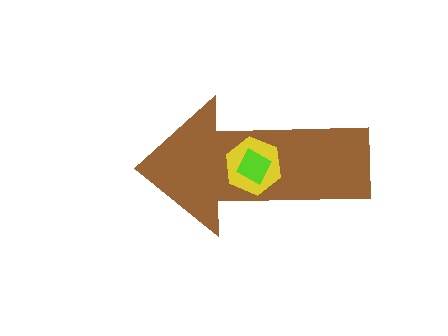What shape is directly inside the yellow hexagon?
The lime square.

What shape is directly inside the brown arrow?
The yellow hexagon.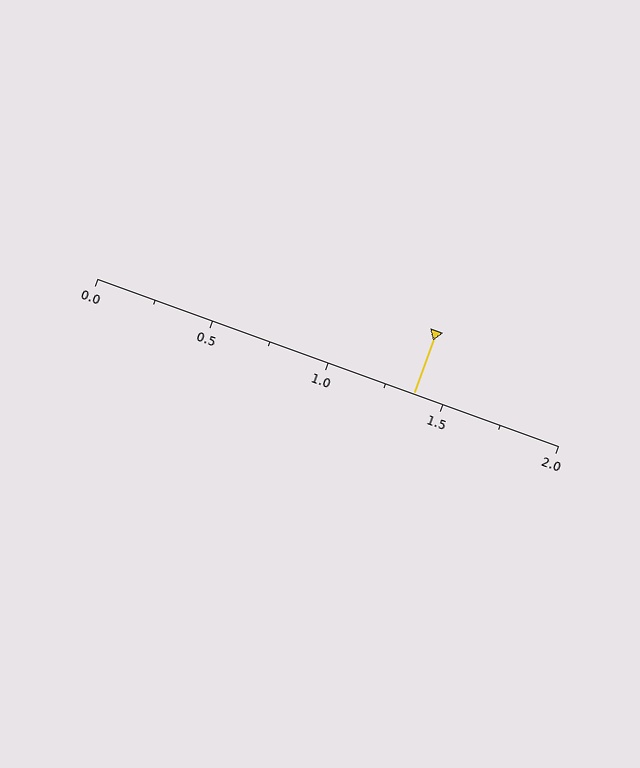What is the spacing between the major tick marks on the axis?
The major ticks are spaced 0.5 apart.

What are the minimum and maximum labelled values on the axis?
The axis runs from 0.0 to 2.0.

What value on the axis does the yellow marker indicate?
The marker indicates approximately 1.38.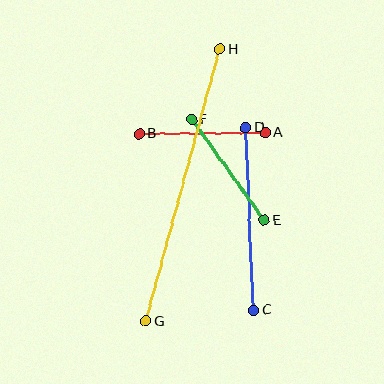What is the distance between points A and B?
The distance is approximately 127 pixels.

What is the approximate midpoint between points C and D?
The midpoint is at approximately (250, 219) pixels.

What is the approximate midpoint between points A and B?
The midpoint is at approximately (202, 133) pixels.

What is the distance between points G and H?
The distance is approximately 282 pixels.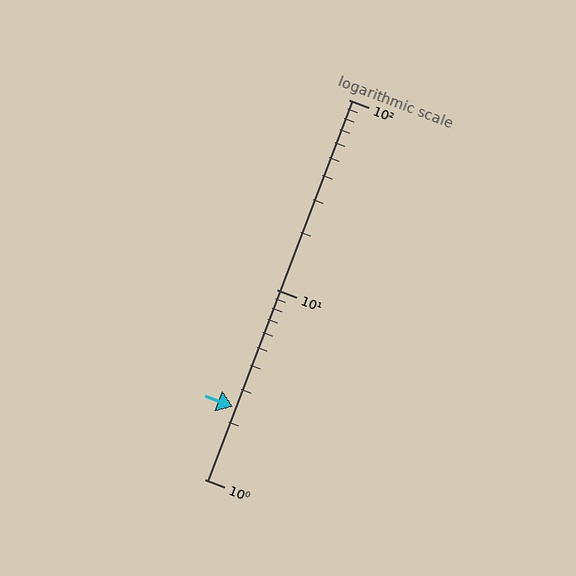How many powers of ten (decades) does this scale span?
The scale spans 2 decades, from 1 to 100.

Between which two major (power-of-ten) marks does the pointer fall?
The pointer is between 1 and 10.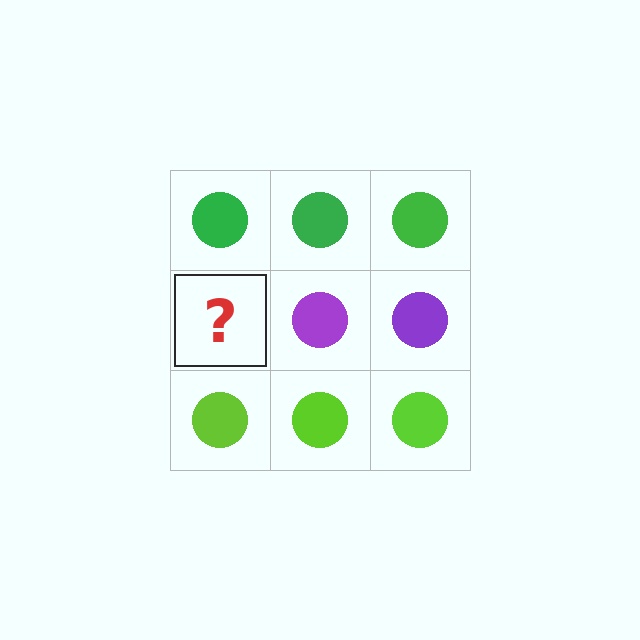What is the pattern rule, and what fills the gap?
The rule is that each row has a consistent color. The gap should be filled with a purple circle.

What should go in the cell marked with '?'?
The missing cell should contain a purple circle.